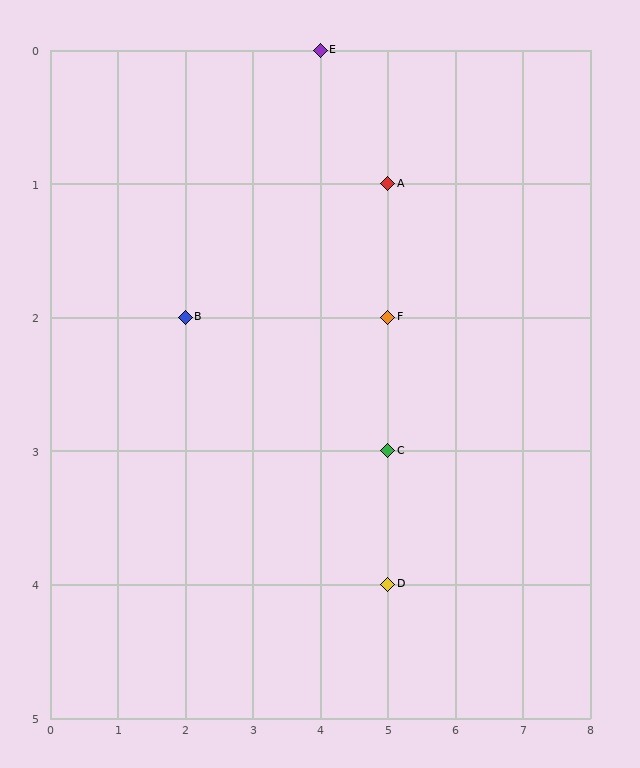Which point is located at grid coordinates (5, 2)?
Point F is at (5, 2).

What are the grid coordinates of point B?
Point B is at grid coordinates (2, 2).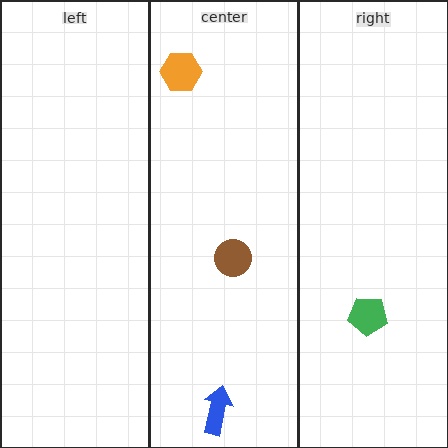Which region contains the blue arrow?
The center region.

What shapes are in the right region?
The green pentagon.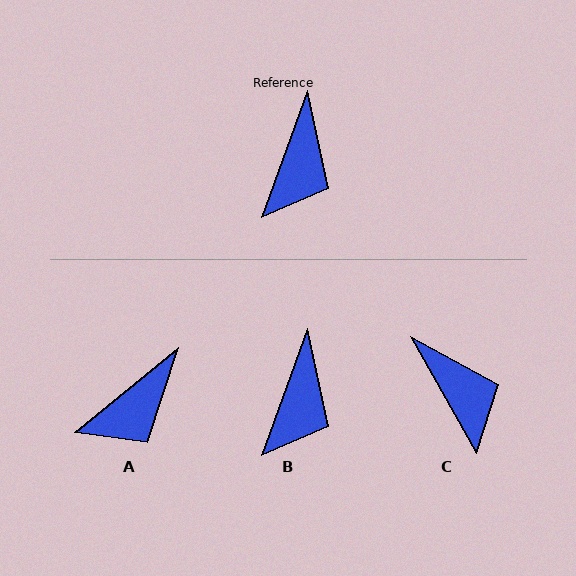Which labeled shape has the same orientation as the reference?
B.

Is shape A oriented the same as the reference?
No, it is off by about 31 degrees.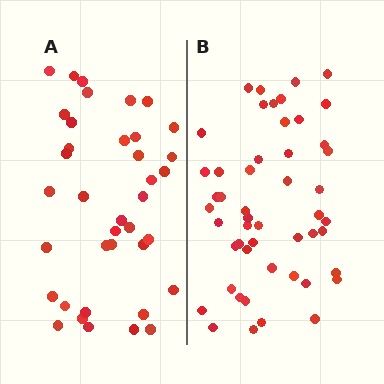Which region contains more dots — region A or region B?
Region B (the right region) has more dots.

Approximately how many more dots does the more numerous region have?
Region B has roughly 12 or so more dots than region A.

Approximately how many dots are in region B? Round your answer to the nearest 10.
About 50 dots.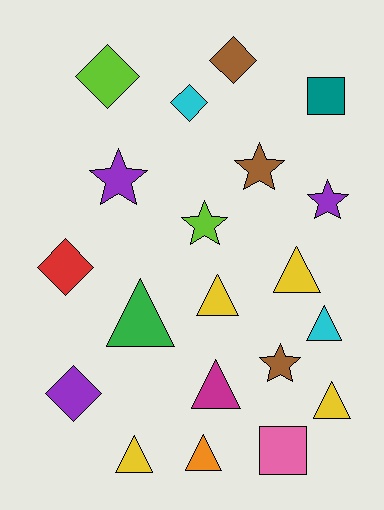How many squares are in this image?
There are 2 squares.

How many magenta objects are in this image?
There is 1 magenta object.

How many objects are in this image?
There are 20 objects.